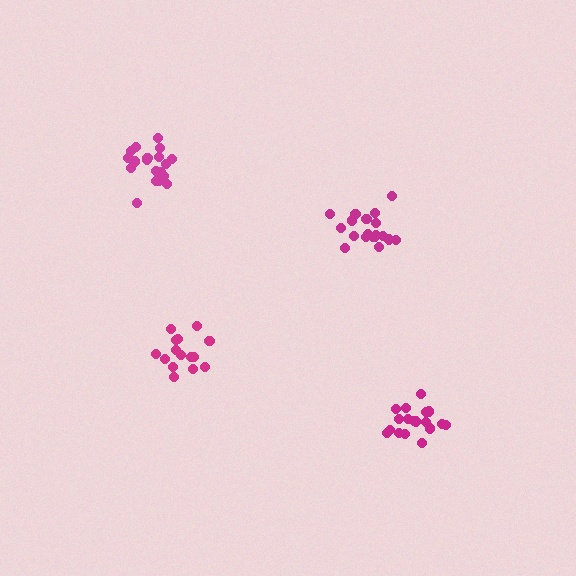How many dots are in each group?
Group 1: 15 dots, Group 2: 19 dots, Group 3: 19 dots, Group 4: 19 dots (72 total).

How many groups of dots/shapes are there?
There are 4 groups.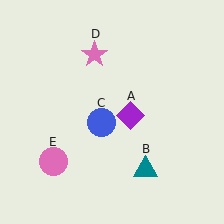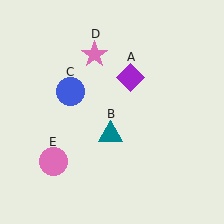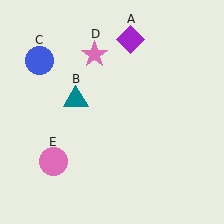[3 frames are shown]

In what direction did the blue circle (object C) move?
The blue circle (object C) moved up and to the left.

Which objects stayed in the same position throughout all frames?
Pink star (object D) and pink circle (object E) remained stationary.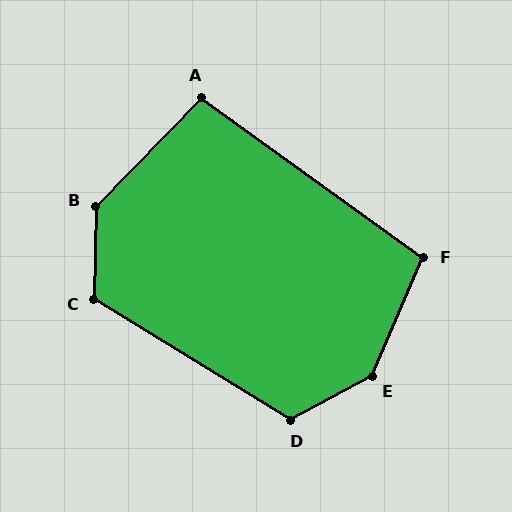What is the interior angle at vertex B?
Approximately 137 degrees (obtuse).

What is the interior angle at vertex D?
Approximately 120 degrees (obtuse).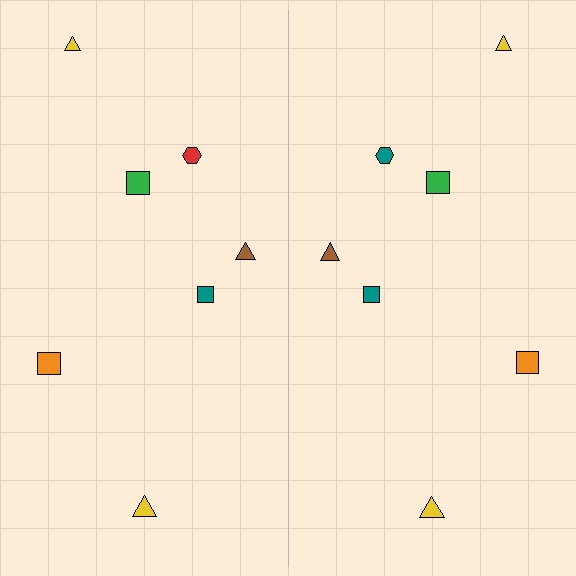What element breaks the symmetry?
The teal hexagon on the right side breaks the symmetry — its mirror counterpart is red.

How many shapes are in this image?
There are 14 shapes in this image.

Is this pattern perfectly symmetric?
No, the pattern is not perfectly symmetric. The teal hexagon on the right side breaks the symmetry — its mirror counterpart is red.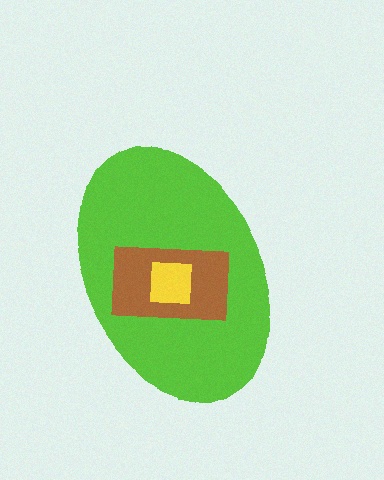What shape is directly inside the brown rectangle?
The yellow square.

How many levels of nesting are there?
3.